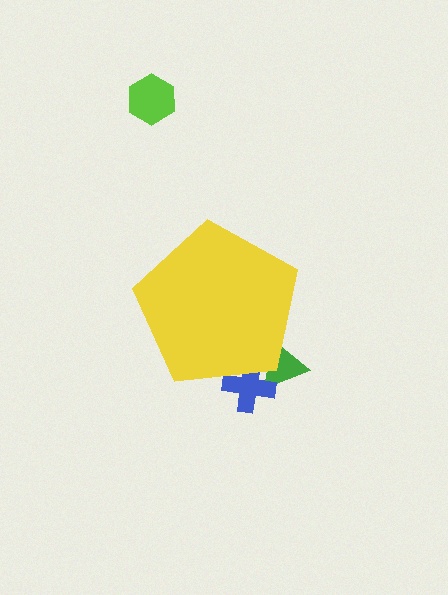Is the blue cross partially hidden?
Yes, the blue cross is partially hidden behind the yellow pentagon.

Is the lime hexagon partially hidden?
No, the lime hexagon is fully visible.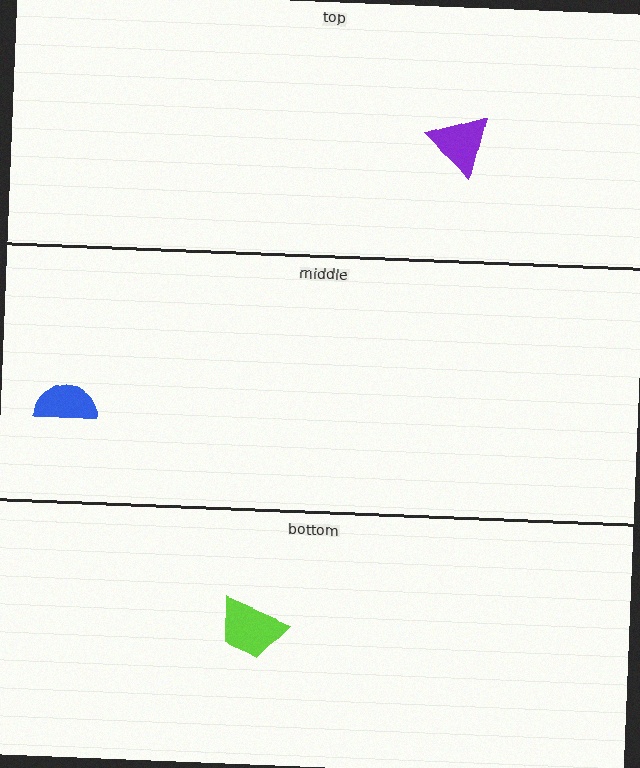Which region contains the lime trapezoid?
The bottom region.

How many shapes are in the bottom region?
1.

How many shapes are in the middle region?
1.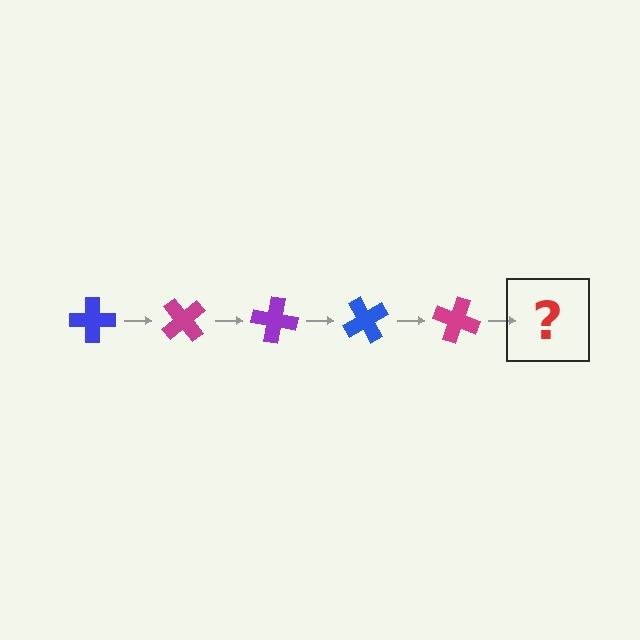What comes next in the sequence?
The next element should be a purple cross, rotated 250 degrees from the start.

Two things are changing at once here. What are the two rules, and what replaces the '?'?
The two rules are that it rotates 50 degrees each step and the color cycles through blue, magenta, and purple. The '?' should be a purple cross, rotated 250 degrees from the start.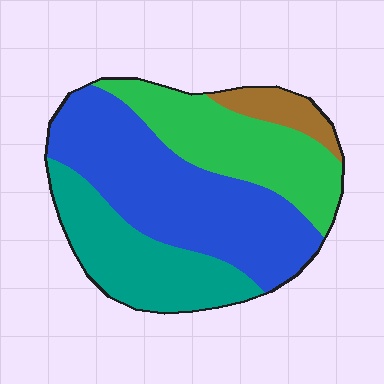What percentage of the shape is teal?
Teal covers 24% of the shape.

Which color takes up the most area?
Blue, at roughly 45%.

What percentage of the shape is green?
Green takes up between a quarter and a half of the shape.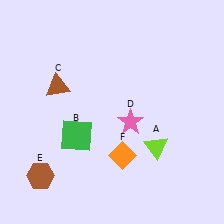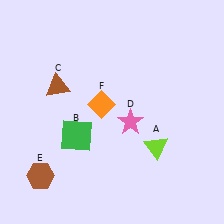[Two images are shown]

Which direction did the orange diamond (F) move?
The orange diamond (F) moved up.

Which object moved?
The orange diamond (F) moved up.